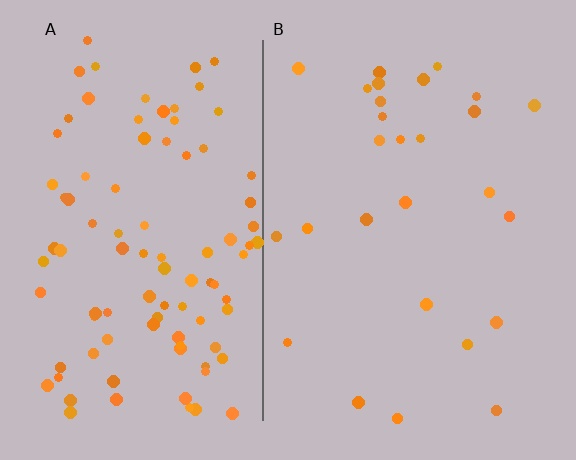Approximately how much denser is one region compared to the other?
Approximately 3.6× — region A over region B.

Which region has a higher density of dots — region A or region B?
A (the left).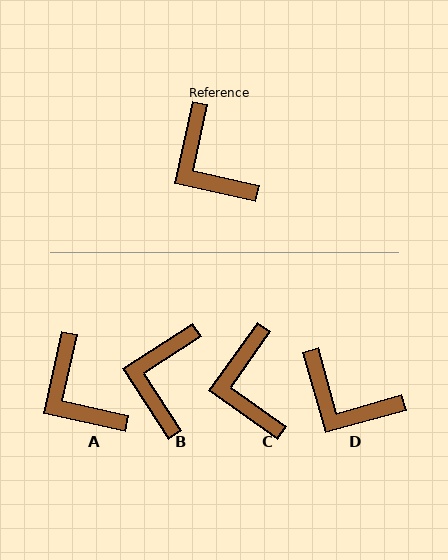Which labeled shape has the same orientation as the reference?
A.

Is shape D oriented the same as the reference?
No, it is off by about 28 degrees.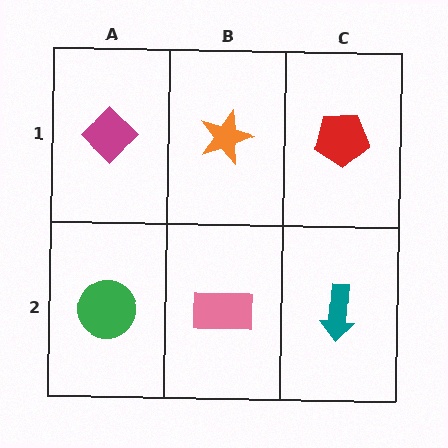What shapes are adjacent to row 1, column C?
A teal arrow (row 2, column C), an orange star (row 1, column B).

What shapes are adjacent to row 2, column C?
A red pentagon (row 1, column C), a pink rectangle (row 2, column B).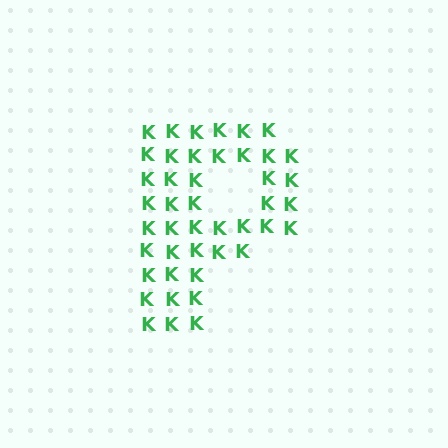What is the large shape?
The large shape is the letter P.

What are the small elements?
The small elements are letter K's.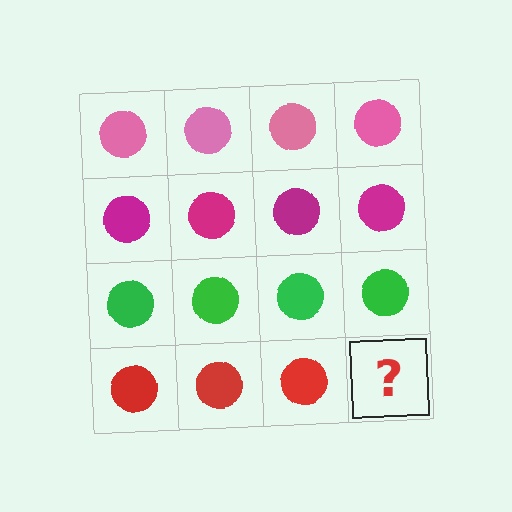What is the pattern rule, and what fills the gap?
The rule is that each row has a consistent color. The gap should be filled with a red circle.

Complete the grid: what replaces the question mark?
The question mark should be replaced with a red circle.